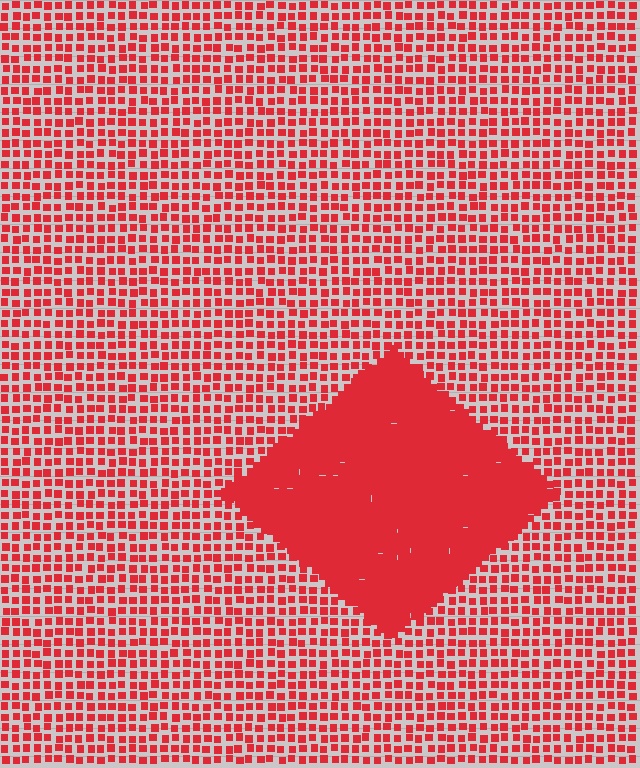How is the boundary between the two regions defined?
The boundary is defined by a change in element density (approximately 2.7x ratio). All elements are the same color, size, and shape.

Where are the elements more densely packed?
The elements are more densely packed inside the diamond boundary.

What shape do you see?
I see a diamond.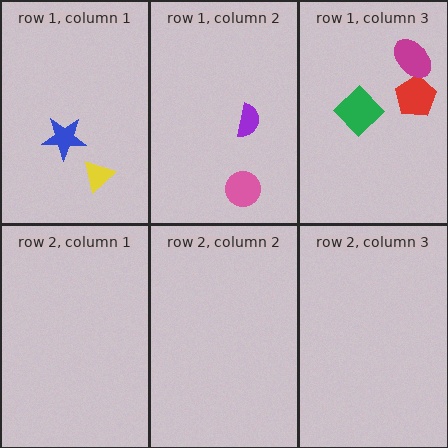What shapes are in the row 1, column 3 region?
The green diamond, the red pentagon, the magenta ellipse.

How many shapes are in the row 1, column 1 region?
2.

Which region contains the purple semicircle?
The row 1, column 2 region.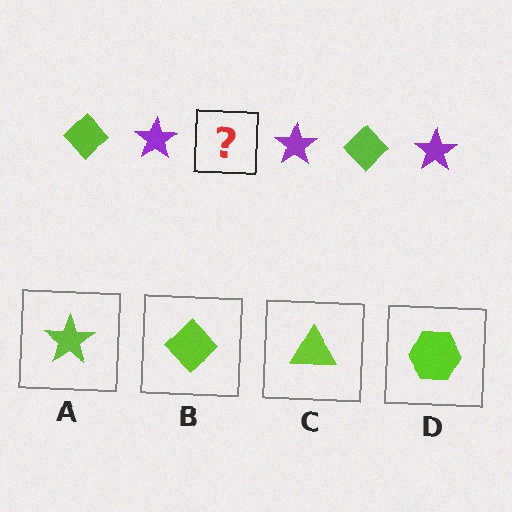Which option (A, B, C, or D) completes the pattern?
B.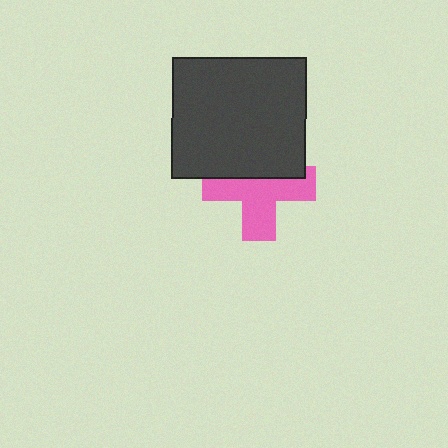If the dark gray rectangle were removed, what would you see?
You would see the complete pink cross.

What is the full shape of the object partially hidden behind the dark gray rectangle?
The partially hidden object is a pink cross.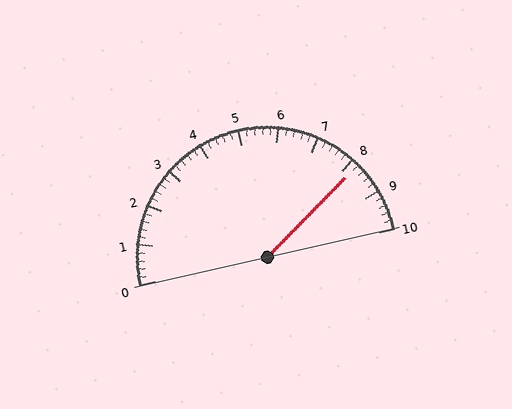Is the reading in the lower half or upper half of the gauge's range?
The reading is in the upper half of the range (0 to 10).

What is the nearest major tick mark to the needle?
The nearest major tick mark is 8.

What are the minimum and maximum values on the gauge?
The gauge ranges from 0 to 10.